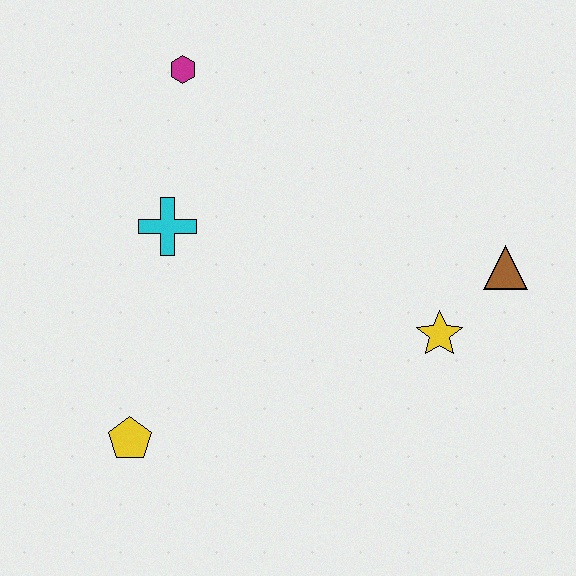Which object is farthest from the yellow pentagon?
The brown triangle is farthest from the yellow pentagon.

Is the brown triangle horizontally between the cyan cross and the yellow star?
No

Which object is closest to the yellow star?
The brown triangle is closest to the yellow star.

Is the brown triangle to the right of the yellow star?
Yes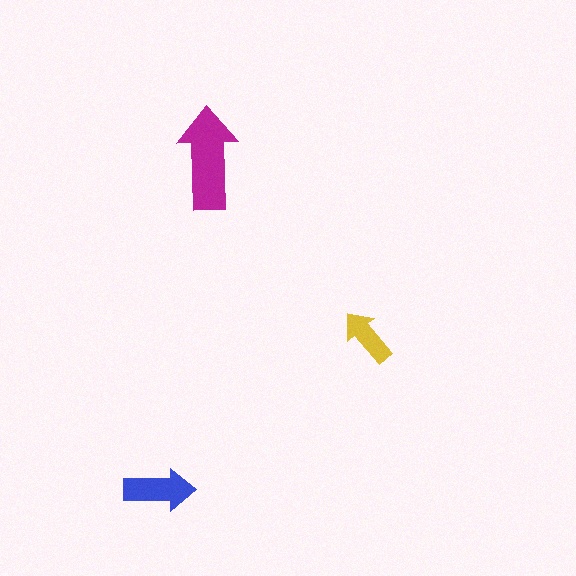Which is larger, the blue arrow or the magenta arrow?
The magenta one.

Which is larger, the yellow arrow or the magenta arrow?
The magenta one.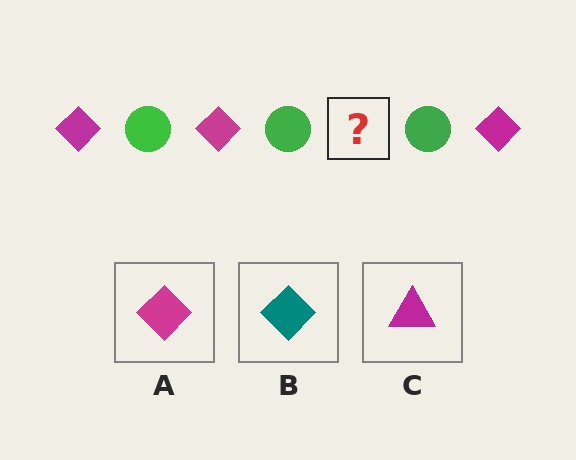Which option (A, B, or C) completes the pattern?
A.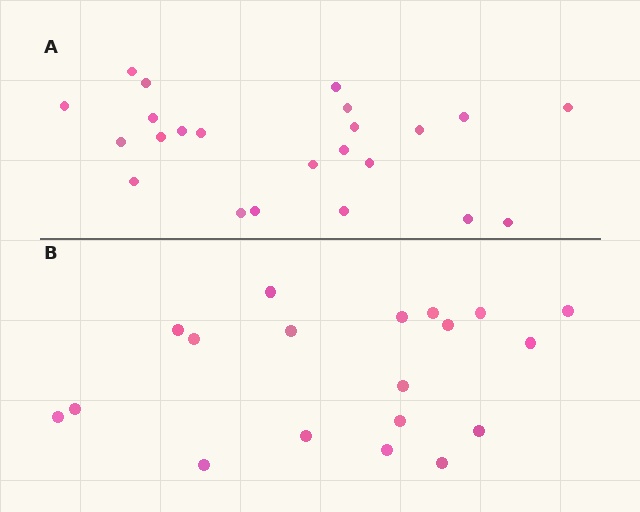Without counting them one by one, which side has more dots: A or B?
Region A (the top region) has more dots.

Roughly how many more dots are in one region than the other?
Region A has about 4 more dots than region B.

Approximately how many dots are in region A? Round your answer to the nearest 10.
About 20 dots. (The exact count is 23, which rounds to 20.)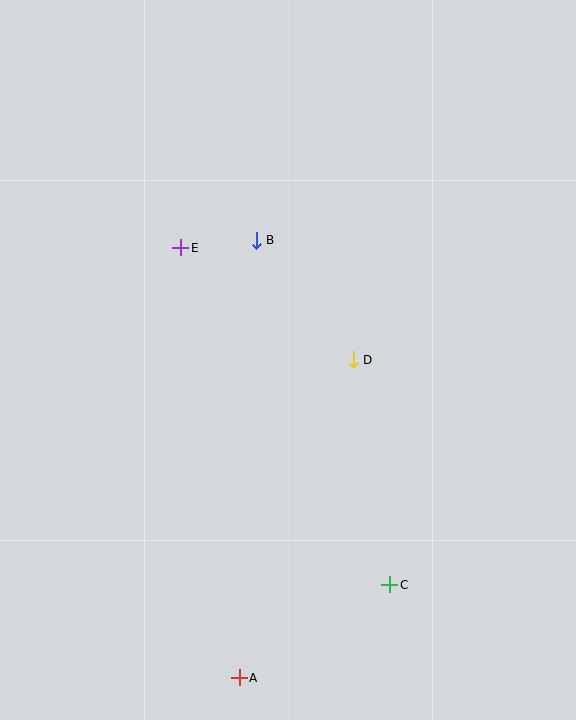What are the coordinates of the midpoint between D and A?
The midpoint between D and A is at (296, 519).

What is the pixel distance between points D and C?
The distance between D and C is 228 pixels.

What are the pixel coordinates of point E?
Point E is at (181, 248).